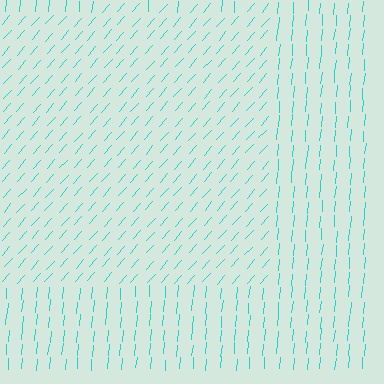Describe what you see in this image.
The image is filled with small cyan line segments. A rectangle region in the image has lines oriented differently from the surrounding lines, creating a visible texture boundary.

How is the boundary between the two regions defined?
The boundary is defined purely by a change in line orientation (approximately 36 degrees difference). All lines are the same color and thickness.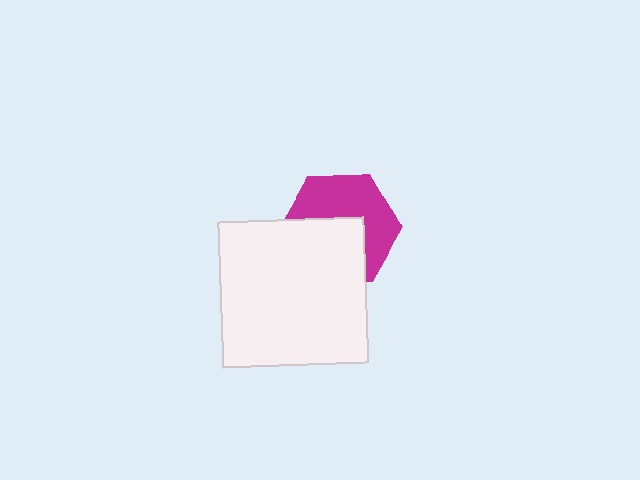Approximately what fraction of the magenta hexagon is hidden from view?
Roughly 48% of the magenta hexagon is hidden behind the white square.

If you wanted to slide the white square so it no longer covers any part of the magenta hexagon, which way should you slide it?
Slide it down — that is the most direct way to separate the two shapes.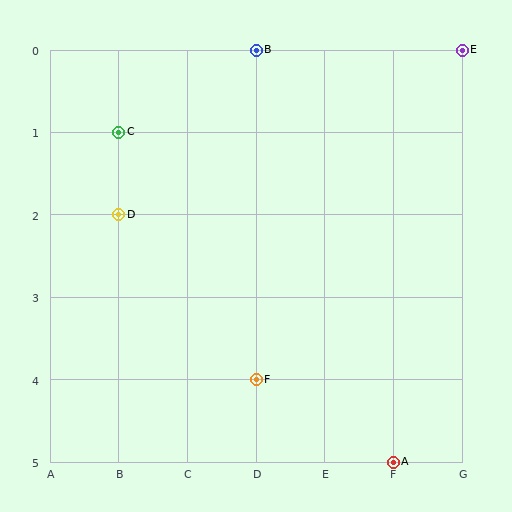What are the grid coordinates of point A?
Point A is at grid coordinates (F, 5).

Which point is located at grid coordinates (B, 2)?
Point D is at (B, 2).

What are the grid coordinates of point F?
Point F is at grid coordinates (D, 4).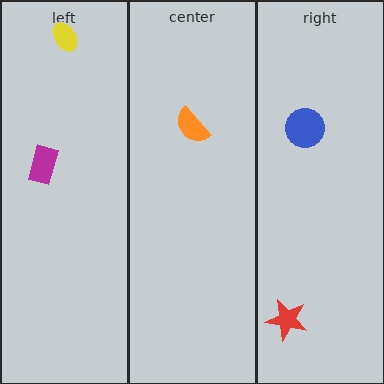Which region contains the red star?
The right region.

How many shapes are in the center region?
1.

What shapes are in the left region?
The yellow ellipse, the magenta rectangle.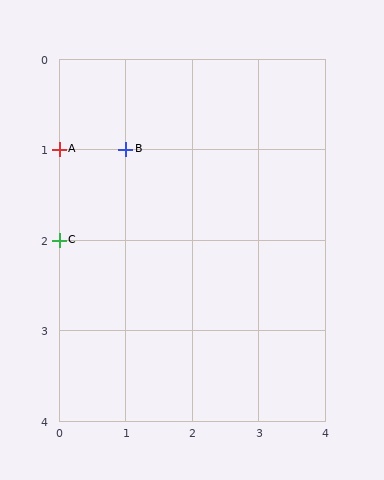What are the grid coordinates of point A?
Point A is at grid coordinates (0, 1).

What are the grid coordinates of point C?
Point C is at grid coordinates (0, 2).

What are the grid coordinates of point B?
Point B is at grid coordinates (1, 1).